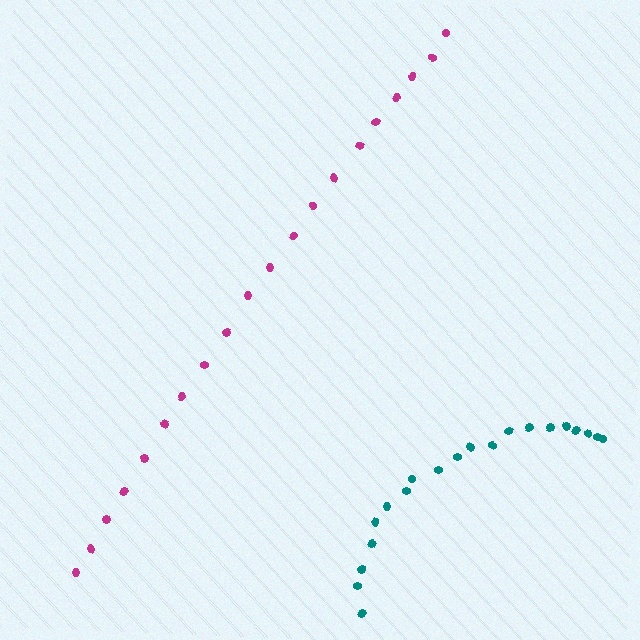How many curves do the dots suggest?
There are 2 distinct paths.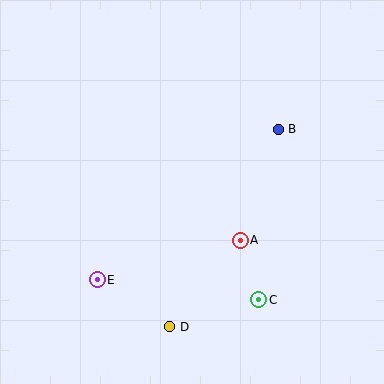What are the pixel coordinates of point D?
Point D is at (170, 327).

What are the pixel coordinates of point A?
Point A is at (240, 240).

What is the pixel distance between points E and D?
The distance between E and D is 87 pixels.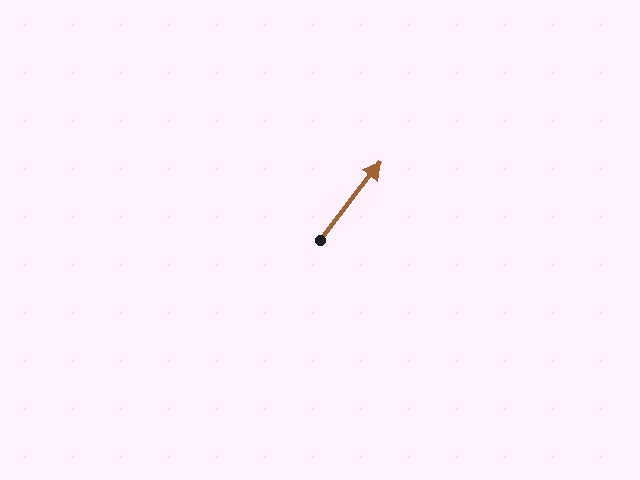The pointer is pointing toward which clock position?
Roughly 1 o'clock.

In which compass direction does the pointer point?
Northeast.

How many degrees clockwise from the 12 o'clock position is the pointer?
Approximately 38 degrees.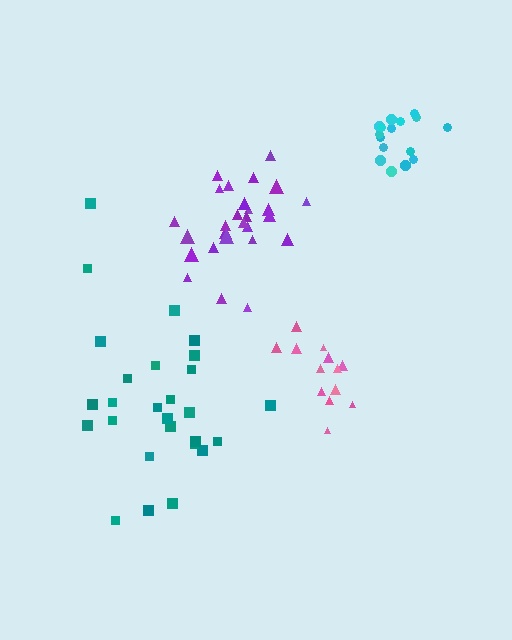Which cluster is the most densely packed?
Cyan.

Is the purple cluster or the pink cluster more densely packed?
Pink.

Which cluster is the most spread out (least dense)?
Teal.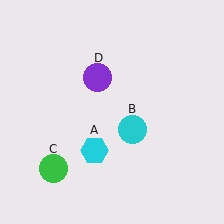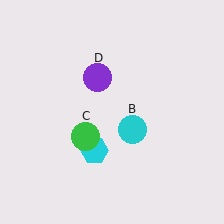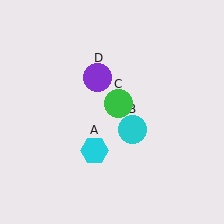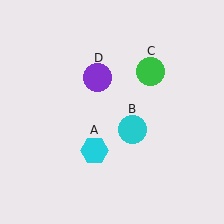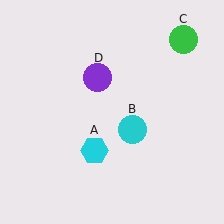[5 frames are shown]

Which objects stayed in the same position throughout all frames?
Cyan hexagon (object A) and cyan circle (object B) and purple circle (object D) remained stationary.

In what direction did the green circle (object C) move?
The green circle (object C) moved up and to the right.